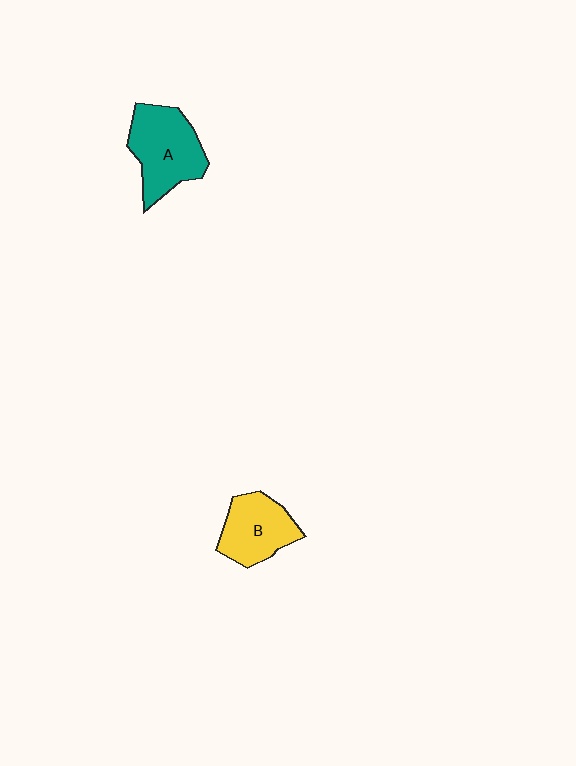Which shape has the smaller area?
Shape B (yellow).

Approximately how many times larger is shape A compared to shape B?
Approximately 1.3 times.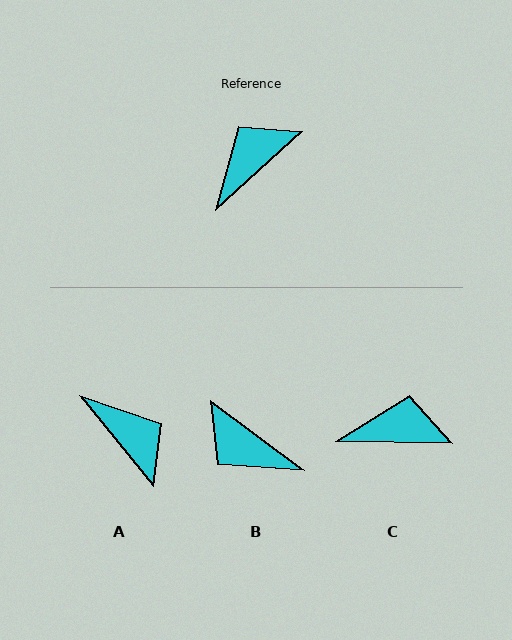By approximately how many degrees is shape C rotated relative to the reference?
Approximately 43 degrees clockwise.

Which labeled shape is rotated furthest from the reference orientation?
B, about 101 degrees away.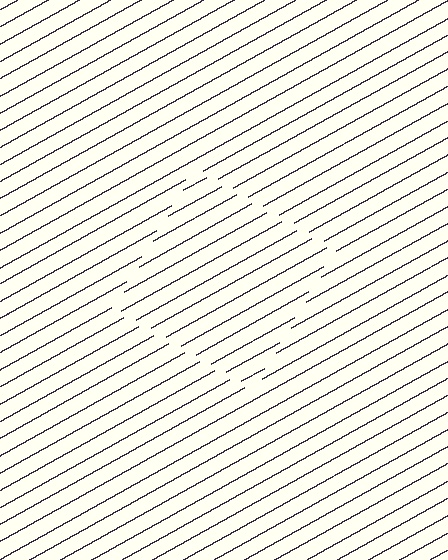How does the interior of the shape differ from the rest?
The interior of the shape contains the same grating, shifted by half a period — the contour is defined by the phase discontinuity where line-ends from the inner and outer gratings abut.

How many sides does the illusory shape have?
4 sides — the line-ends trace a square.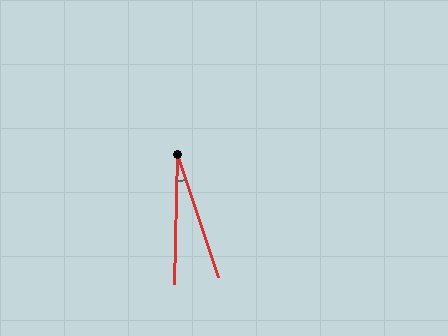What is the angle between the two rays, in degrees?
Approximately 20 degrees.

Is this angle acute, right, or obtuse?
It is acute.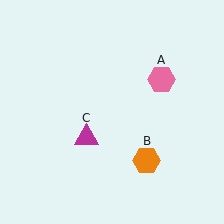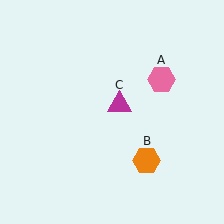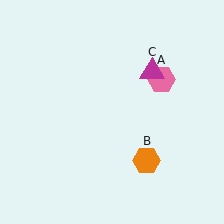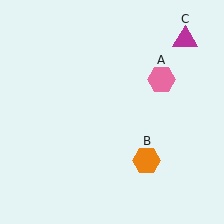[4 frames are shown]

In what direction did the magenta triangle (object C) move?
The magenta triangle (object C) moved up and to the right.